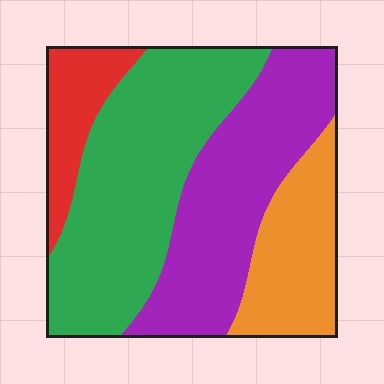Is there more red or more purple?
Purple.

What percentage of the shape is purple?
Purple covers around 30% of the shape.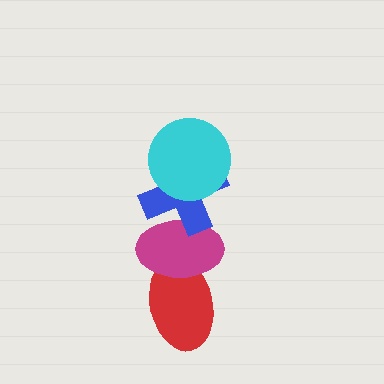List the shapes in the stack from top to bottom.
From top to bottom: the cyan circle, the blue cross, the magenta ellipse, the red ellipse.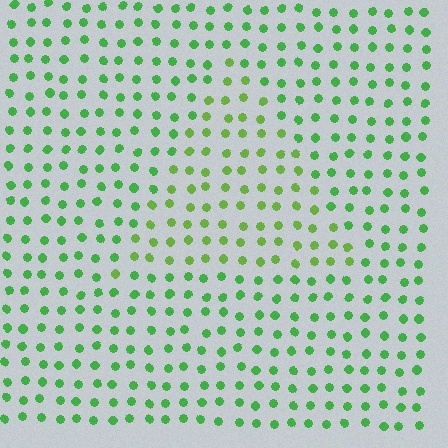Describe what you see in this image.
The image is filled with small green elements in a uniform arrangement. A triangle-shaped region is visible where the elements are tinted to a slightly different hue, forming a subtle color boundary.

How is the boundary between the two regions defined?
The boundary is defined purely by a slight shift in hue (about 25 degrees). Spacing, size, and orientation are identical on both sides.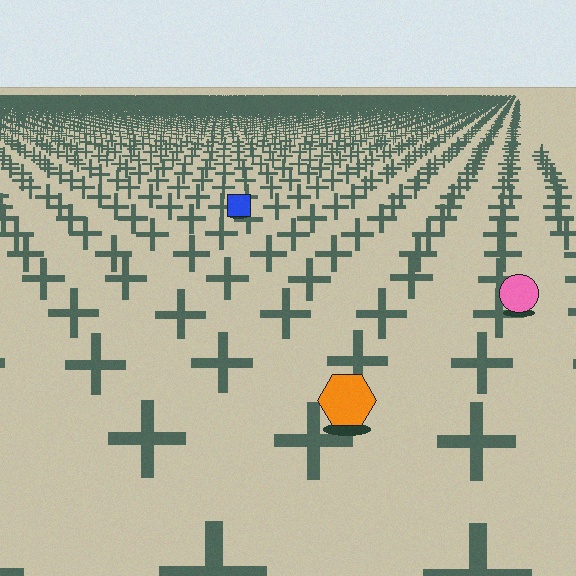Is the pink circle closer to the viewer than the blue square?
Yes. The pink circle is closer — you can tell from the texture gradient: the ground texture is coarser near it.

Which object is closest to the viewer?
The orange hexagon is closest. The texture marks near it are larger and more spread out.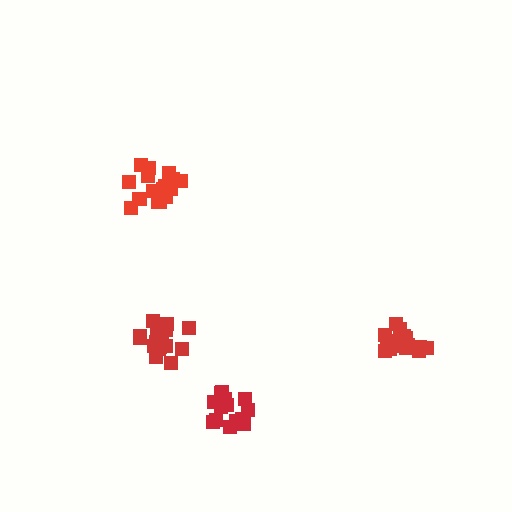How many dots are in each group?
Group 1: 15 dots, Group 2: 18 dots, Group 3: 20 dots, Group 4: 15 dots (68 total).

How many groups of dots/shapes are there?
There are 4 groups.